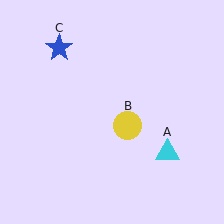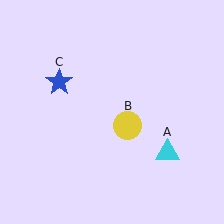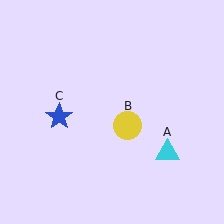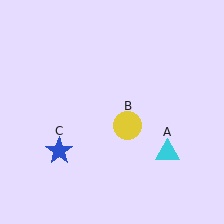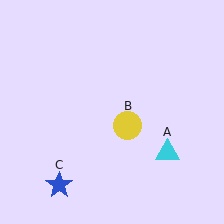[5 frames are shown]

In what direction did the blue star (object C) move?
The blue star (object C) moved down.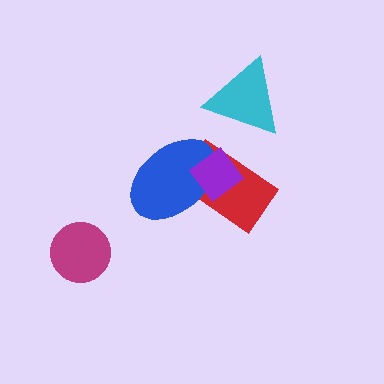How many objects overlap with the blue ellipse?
2 objects overlap with the blue ellipse.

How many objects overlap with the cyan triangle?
0 objects overlap with the cyan triangle.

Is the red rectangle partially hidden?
Yes, it is partially covered by another shape.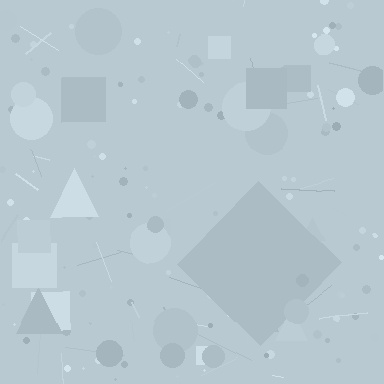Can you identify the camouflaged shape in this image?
The camouflaged shape is a diamond.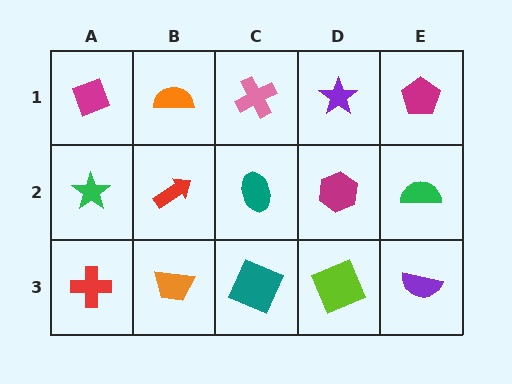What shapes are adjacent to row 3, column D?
A magenta hexagon (row 2, column D), a teal square (row 3, column C), a purple semicircle (row 3, column E).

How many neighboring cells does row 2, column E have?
3.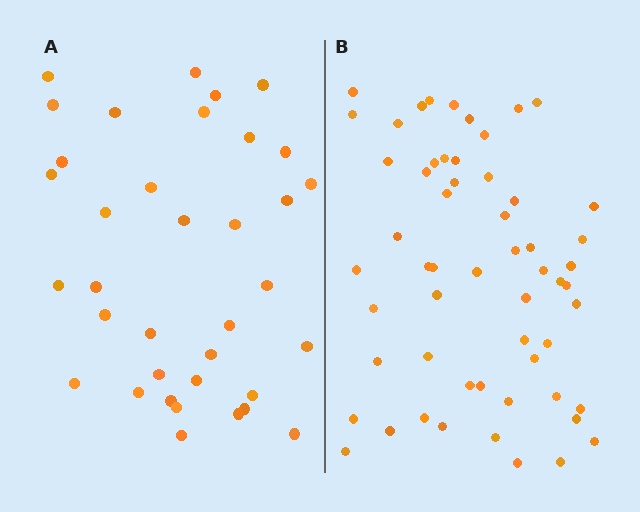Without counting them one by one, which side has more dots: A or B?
Region B (the right region) has more dots.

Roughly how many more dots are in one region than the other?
Region B has approximately 20 more dots than region A.